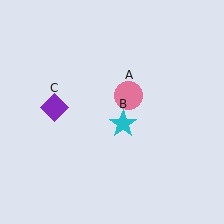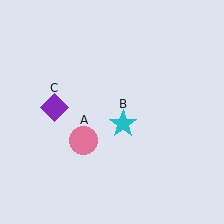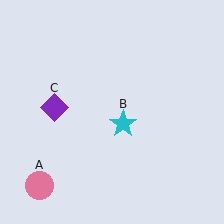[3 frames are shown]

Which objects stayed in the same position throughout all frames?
Cyan star (object B) and purple diamond (object C) remained stationary.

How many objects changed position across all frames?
1 object changed position: pink circle (object A).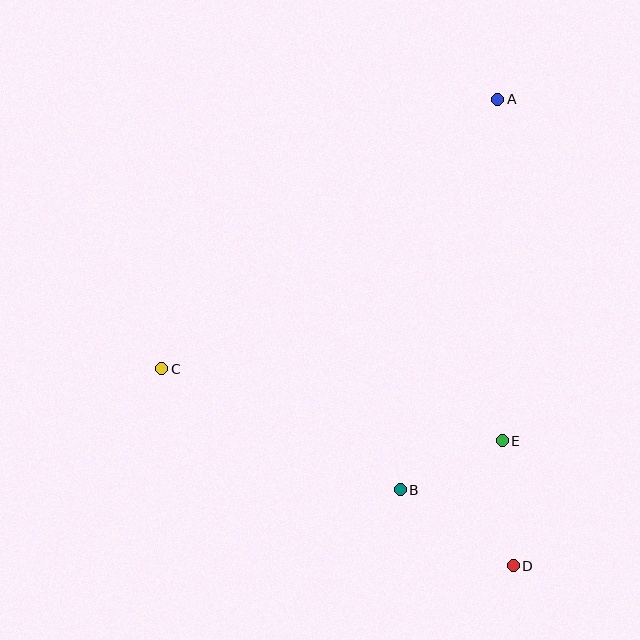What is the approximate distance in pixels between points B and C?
The distance between B and C is approximately 267 pixels.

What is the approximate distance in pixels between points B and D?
The distance between B and D is approximately 136 pixels.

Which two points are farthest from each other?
Points A and D are farthest from each other.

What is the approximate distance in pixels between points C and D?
The distance between C and D is approximately 403 pixels.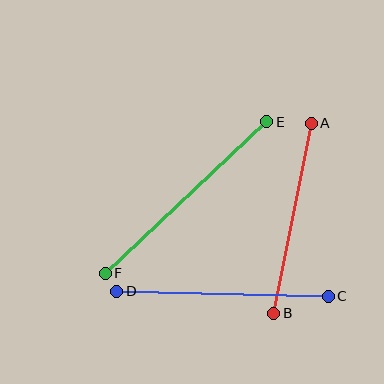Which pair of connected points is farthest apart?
Points E and F are farthest apart.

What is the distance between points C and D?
The distance is approximately 211 pixels.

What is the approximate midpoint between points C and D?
The midpoint is at approximately (223, 294) pixels.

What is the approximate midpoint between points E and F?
The midpoint is at approximately (186, 198) pixels.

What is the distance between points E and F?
The distance is approximately 221 pixels.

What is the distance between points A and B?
The distance is approximately 194 pixels.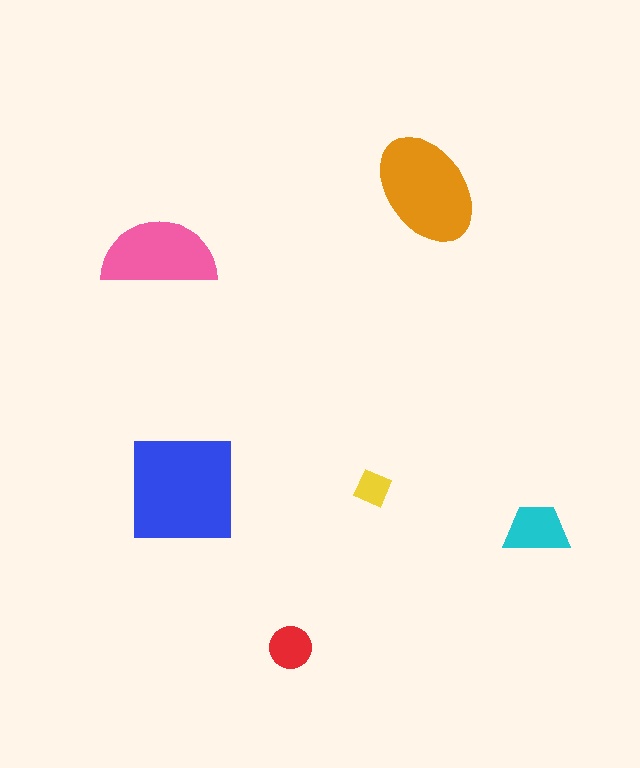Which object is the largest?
The blue square.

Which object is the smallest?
The yellow diamond.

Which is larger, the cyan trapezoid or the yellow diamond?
The cyan trapezoid.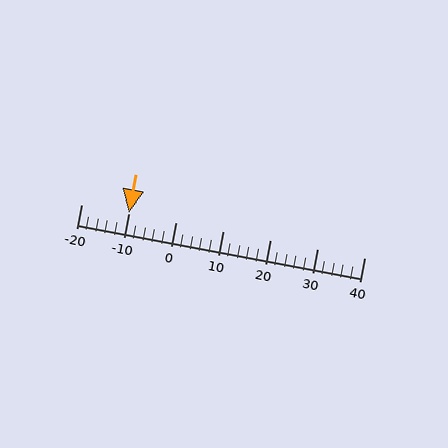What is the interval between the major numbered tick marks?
The major tick marks are spaced 10 units apart.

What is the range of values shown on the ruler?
The ruler shows values from -20 to 40.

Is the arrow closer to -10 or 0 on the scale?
The arrow is closer to -10.